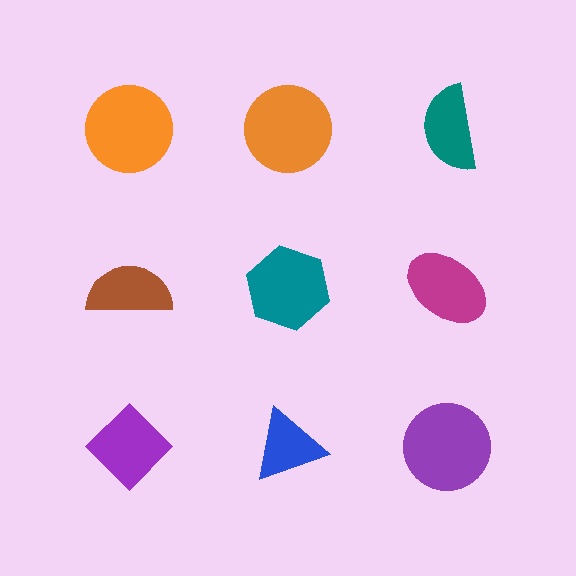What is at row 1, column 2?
An orange circle.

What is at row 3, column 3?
A purple circle.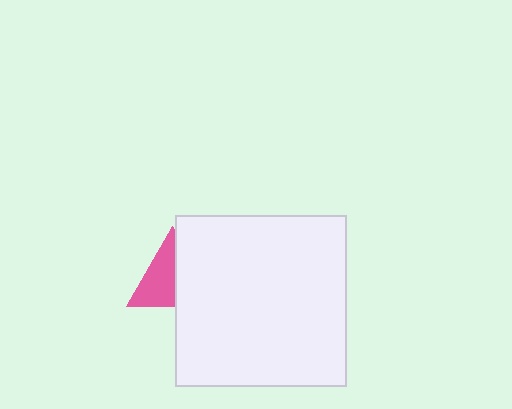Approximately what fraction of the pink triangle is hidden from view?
Roughly 44% of the pink triangle is hidden behind the white square.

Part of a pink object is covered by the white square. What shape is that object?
It is a triangle.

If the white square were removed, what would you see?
You would see the complete pink triangle.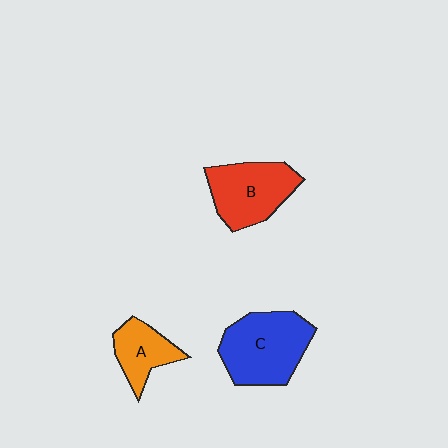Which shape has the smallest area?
Shape A (orange).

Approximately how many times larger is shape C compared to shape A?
Approximately 1.9 times.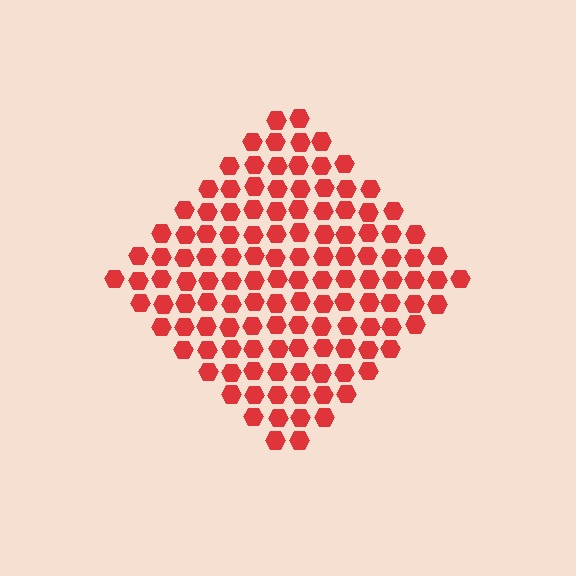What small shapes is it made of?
It is made of small hexagons.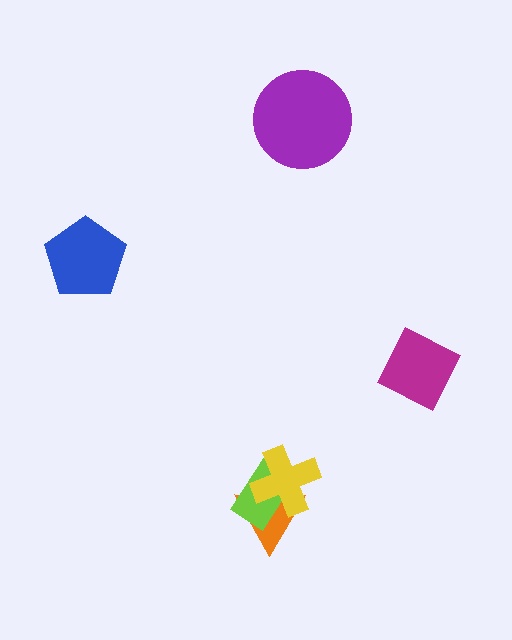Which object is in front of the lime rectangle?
The yellow cross is in front of the lime rectangle.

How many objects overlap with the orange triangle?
2 objects overlap with the orange triangle.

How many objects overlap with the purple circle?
0 objects overlap with the purple circle.